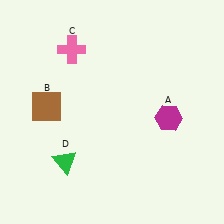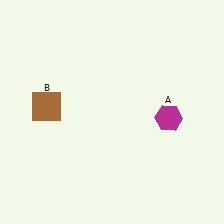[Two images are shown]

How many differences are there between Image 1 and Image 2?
There are 2 differences between the two images.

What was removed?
The green triangle (D), the pink cross (C) were removed in Image 2.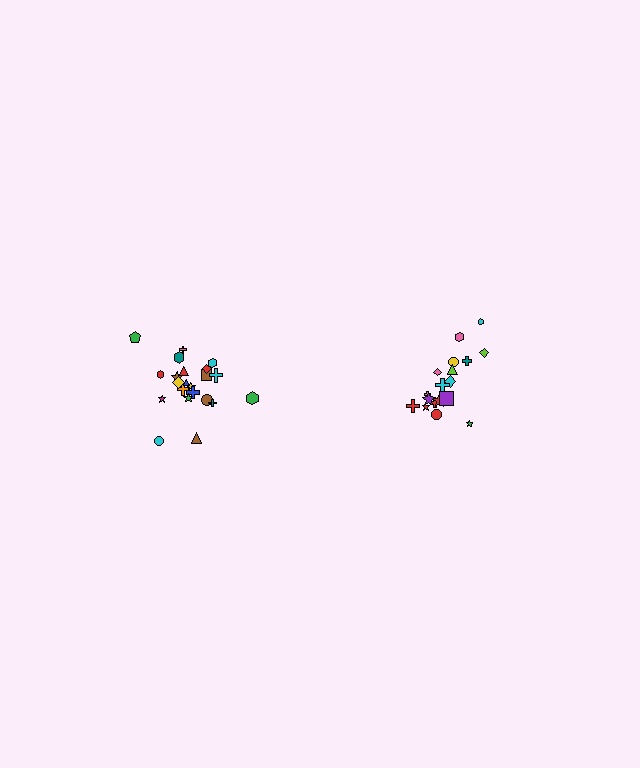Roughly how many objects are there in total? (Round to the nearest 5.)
Roughly 40 objects in total.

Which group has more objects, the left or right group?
The left group.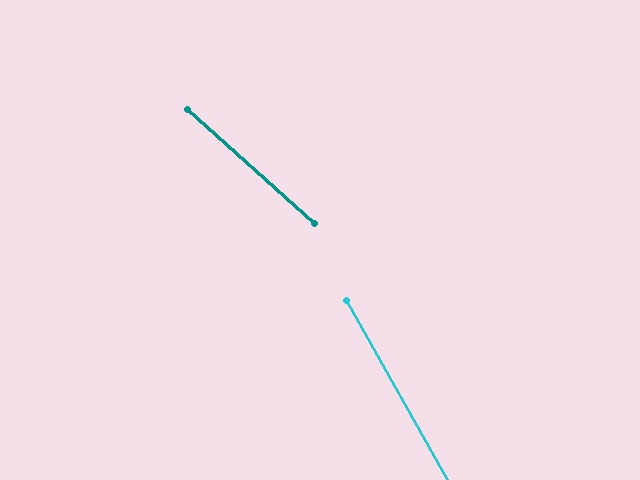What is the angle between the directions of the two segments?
Approximately 18 degrees.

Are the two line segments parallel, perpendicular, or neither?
Neither parallel nor perpendicular — they differ by about 18°.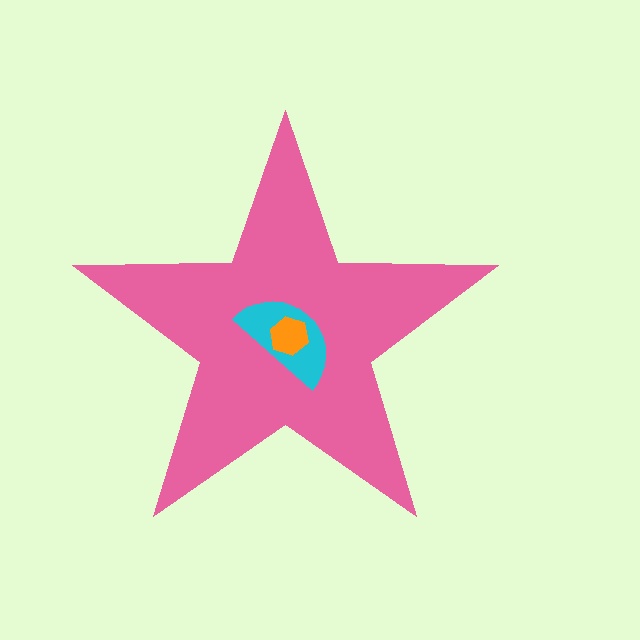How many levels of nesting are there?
3.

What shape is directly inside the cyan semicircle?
The orange hexagon.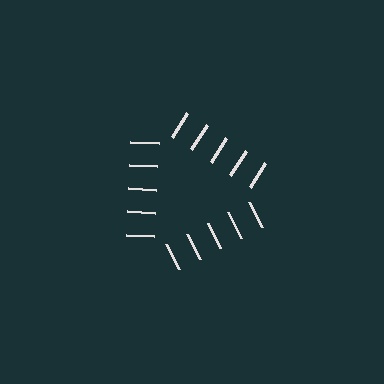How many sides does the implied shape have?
3 sides — the line-ends trace a triangle.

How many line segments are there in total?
15 — 5 along each of the 3 edges.